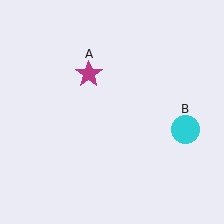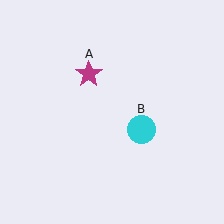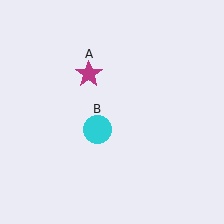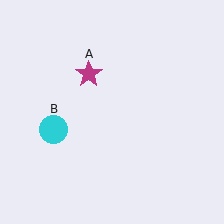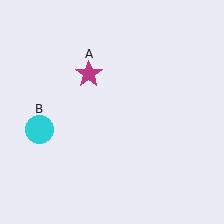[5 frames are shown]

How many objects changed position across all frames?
1 object changed position: cyan circle (object B).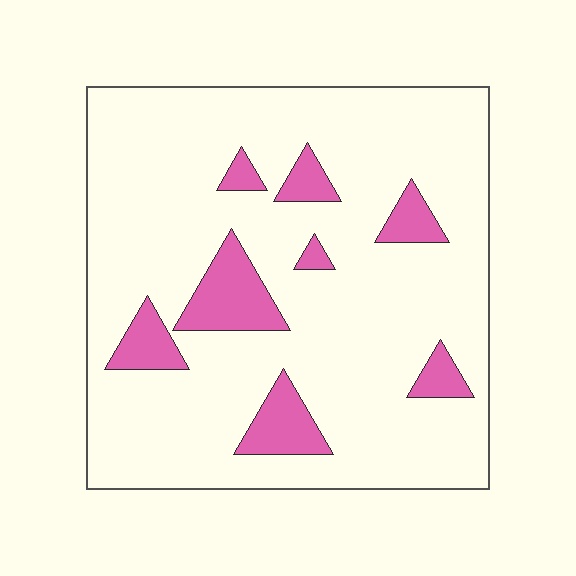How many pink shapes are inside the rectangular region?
8.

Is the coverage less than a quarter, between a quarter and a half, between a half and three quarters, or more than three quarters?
Less than a quarter.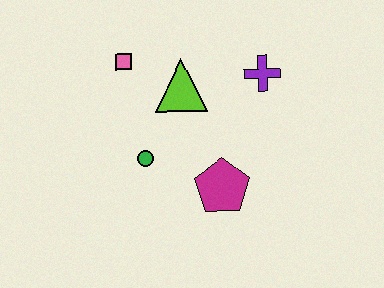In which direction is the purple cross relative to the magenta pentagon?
The purple cross is above the magenta pentagon.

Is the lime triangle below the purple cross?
Yes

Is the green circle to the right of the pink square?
Yes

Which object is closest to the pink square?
The lime triangle is closest to the pink square.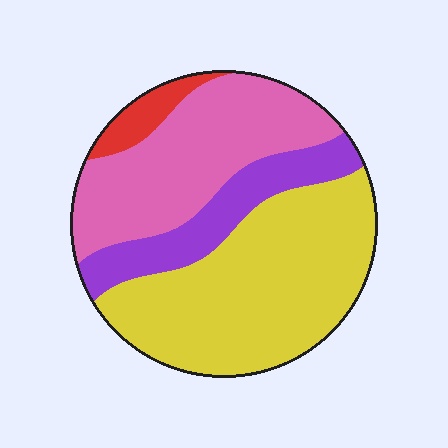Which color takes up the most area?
Yellow, at roughly 45%.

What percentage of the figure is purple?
Purple covers around 15% of the figure.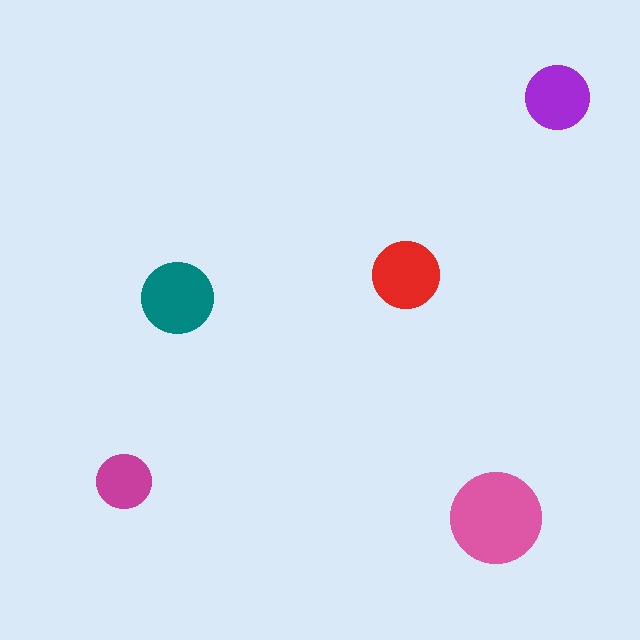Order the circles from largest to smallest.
the pink one, the teal one, the red one, the purple one, the magenta one.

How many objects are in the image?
There are 5 objects in the image.